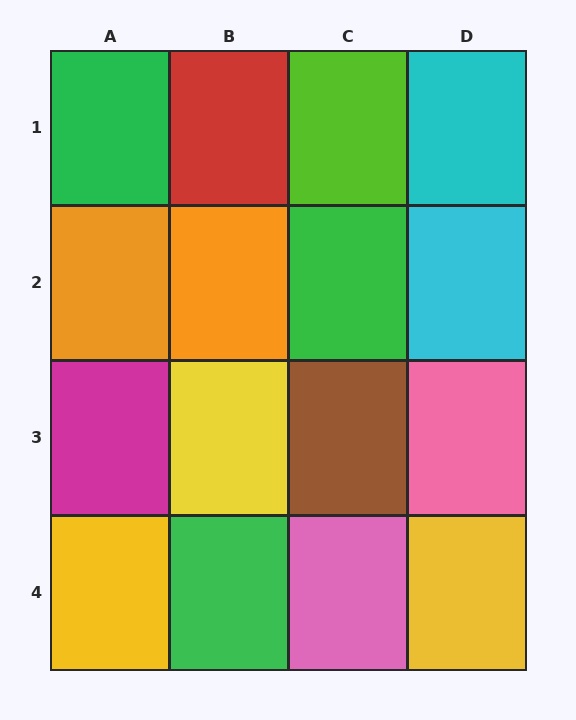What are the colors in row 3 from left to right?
Magenta, yellow, brown, pink.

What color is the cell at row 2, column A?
Orange.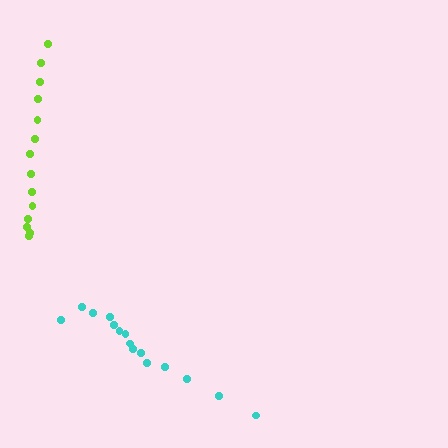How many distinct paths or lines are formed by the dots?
There are 2 distinct paths.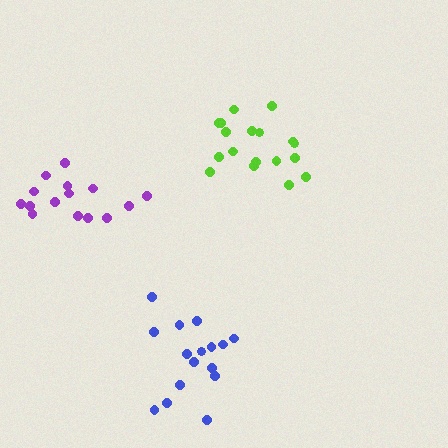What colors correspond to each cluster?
The clusters are colored: purple, lime, blue.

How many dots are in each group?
Group 1: 15 dots, Group 2: 18 dots, Group 3: 16 dots (49 total).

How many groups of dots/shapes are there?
There are 3 groups.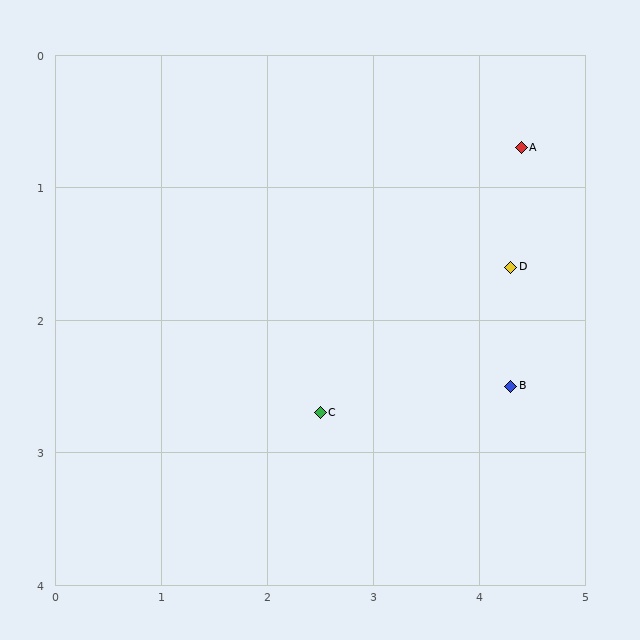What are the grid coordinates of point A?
Point A is at approximately (4.4, 0.7).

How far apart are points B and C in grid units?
Points B and C are about 1.8 grid units apart.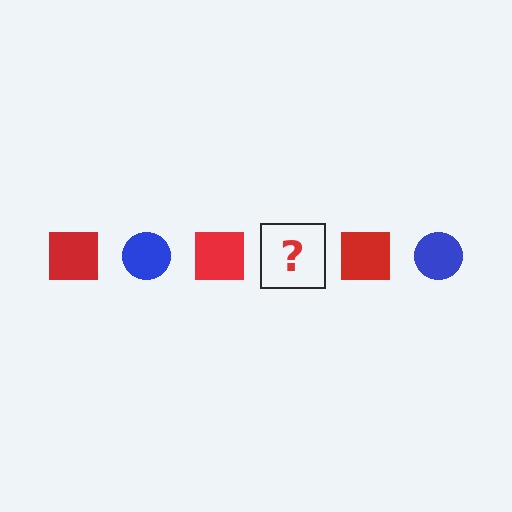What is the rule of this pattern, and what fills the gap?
The rule is that the pattern alternates between red square and blue circle. The gap should be filled with a blue circle.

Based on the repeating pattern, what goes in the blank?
The blank should be a blue circle.